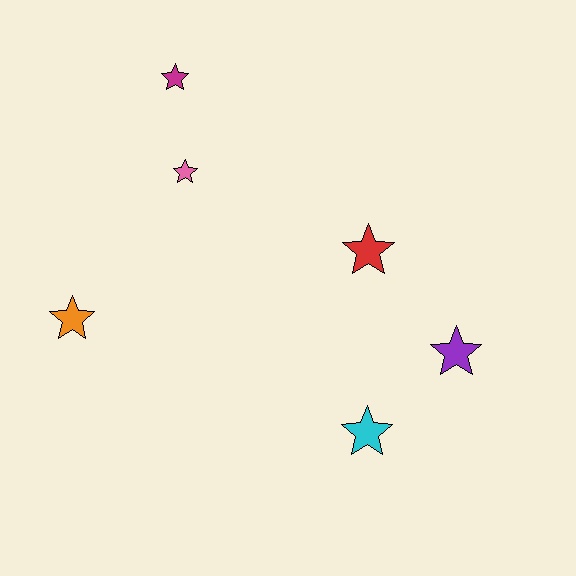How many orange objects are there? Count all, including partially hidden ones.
There is 1 orange object.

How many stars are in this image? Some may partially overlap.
There are 6 stars.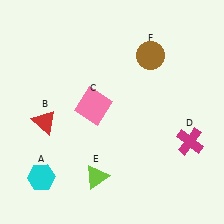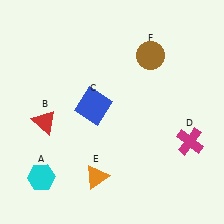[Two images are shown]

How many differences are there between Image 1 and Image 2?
There are 2 differences between the two images.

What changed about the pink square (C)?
In Image 1, C is pink. In Image 2, it changed to blue.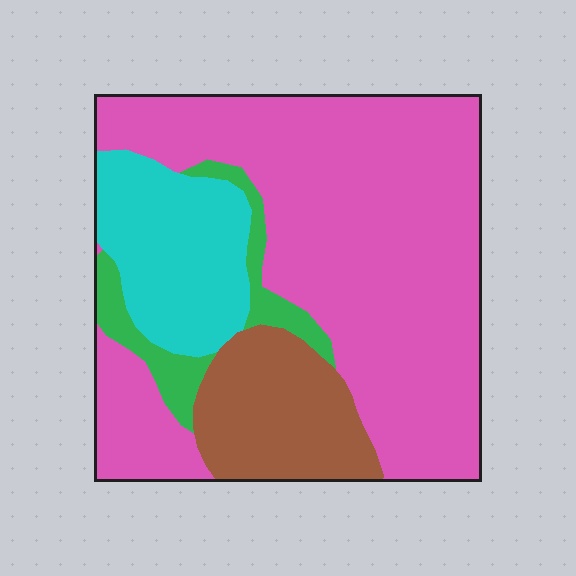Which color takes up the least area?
Green, at roughly 10%.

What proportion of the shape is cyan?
Cyan takes up about one sixth (1/6) of the shape.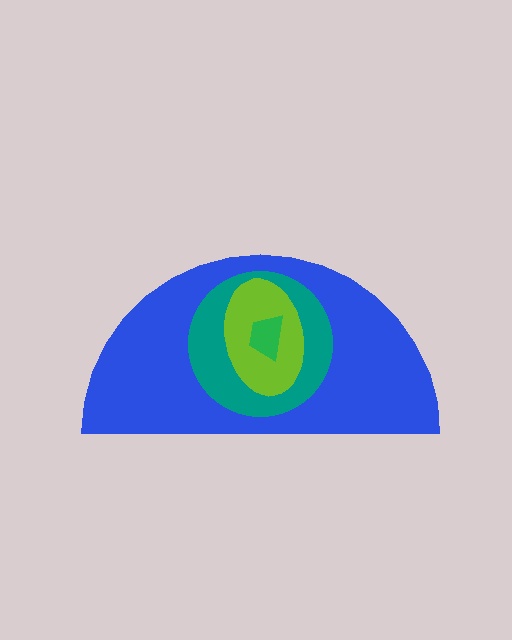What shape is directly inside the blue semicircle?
The teal circle.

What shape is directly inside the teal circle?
The lime ellipse.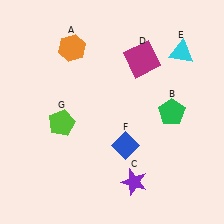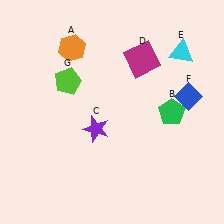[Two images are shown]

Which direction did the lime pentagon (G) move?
The lime pentagon (G) moved up.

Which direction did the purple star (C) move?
The purple star (C) moved up.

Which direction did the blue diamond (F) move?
The blue diamond (F) moved right.